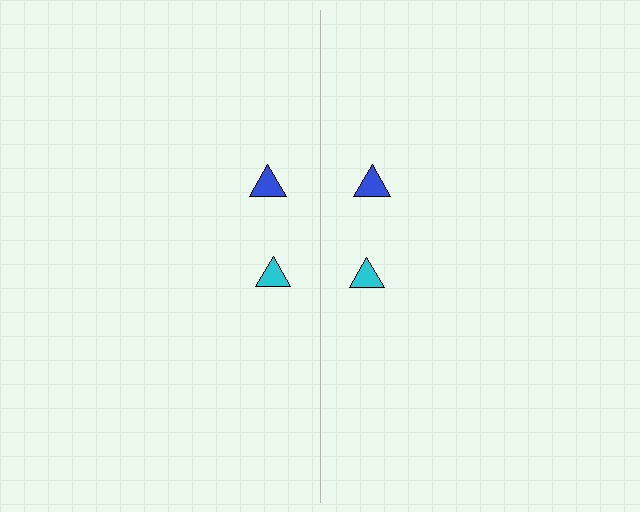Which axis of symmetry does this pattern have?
The pattern has a vertical axis of symmetry running through the center of the image.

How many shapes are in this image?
There are 4 shapes in this image.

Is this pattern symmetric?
Yes, this pattern has bilateral (reflection) symmetry.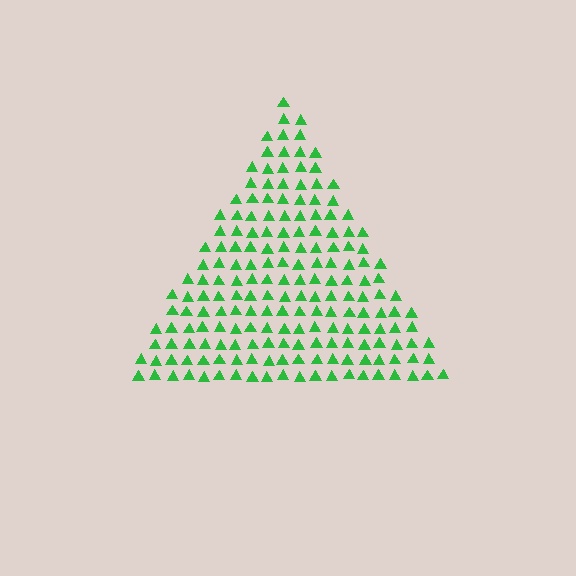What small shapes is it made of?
It is made of small triangles.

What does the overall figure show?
The overall figure shows a triangle.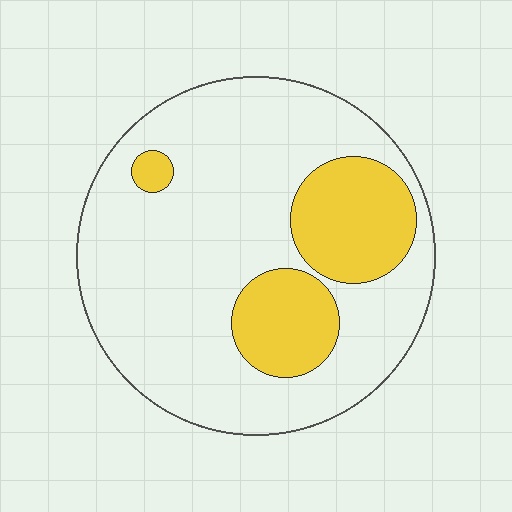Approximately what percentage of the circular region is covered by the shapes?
Approximately 25%.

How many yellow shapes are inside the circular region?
3.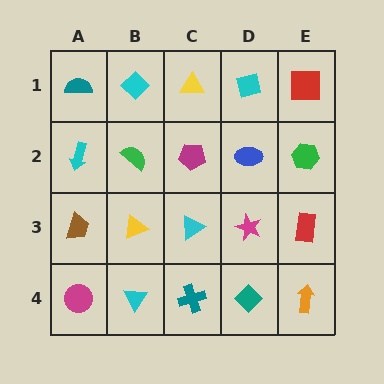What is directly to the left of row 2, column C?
A green semicircle.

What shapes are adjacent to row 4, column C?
A cyan triangle (row 3, column C), a cyan triangle (row 4, column B), a teal diamond (row 4, column D).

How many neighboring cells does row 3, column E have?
3.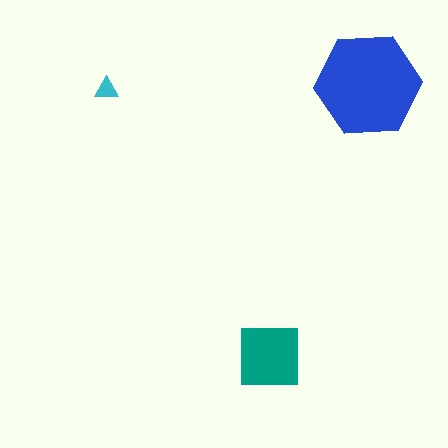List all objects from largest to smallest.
The blue hexagon, the teal square, the cyan triangle.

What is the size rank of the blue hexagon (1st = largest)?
1st.